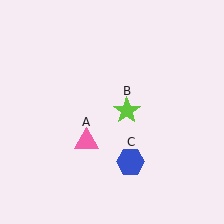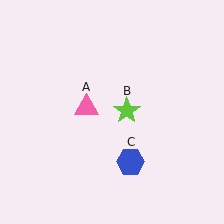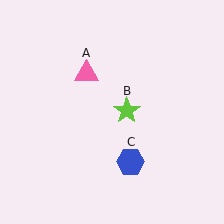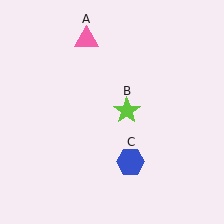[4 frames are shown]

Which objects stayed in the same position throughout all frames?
Lime star (object B) and blue hexagon (object C) remained stationary.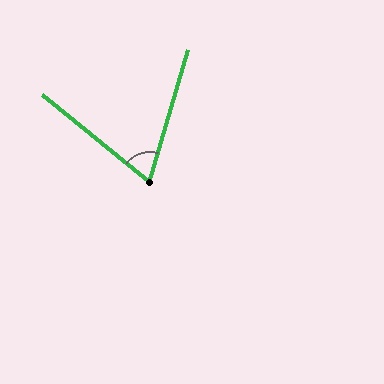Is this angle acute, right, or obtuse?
It is acute.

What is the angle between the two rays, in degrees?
Approximately 67 degrees.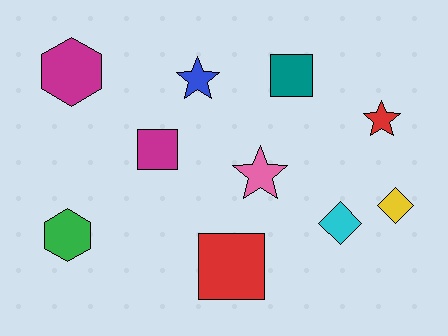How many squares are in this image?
There are 3 squares.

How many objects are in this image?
There are 10 objects.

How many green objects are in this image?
There is 1 green object.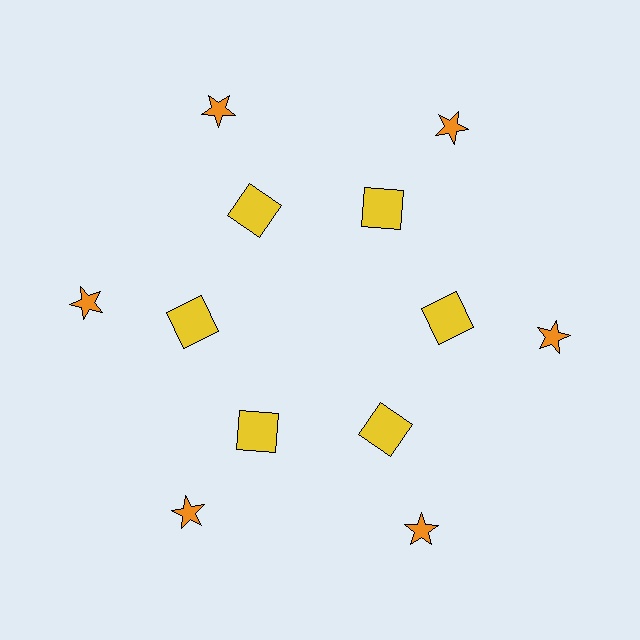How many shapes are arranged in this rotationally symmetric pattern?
There are 12 shapes, arranged in 6 groups of 2.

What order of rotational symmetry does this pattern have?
This pattern has 6-fold rotational symmetry.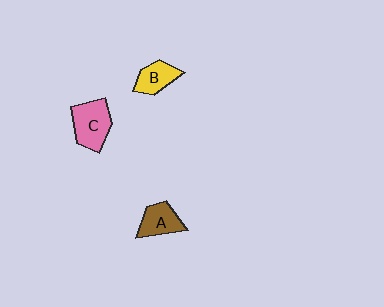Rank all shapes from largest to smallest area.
From largest to smallest: C (pink), A (brown), B (yellow).